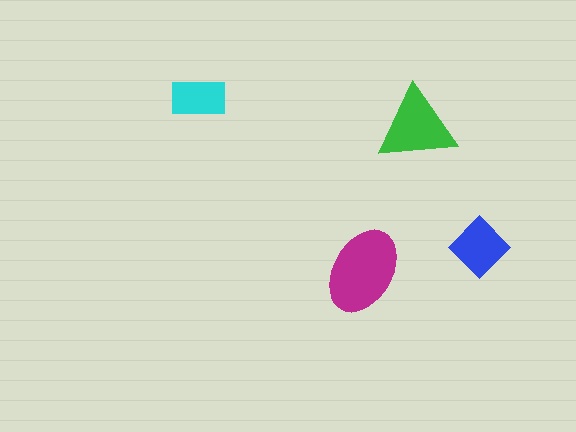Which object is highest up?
The cyan rectangle is topmost.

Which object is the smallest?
The cyan rectangle.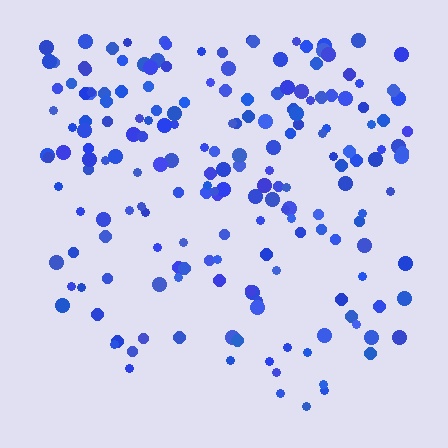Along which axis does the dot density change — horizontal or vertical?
Vertical.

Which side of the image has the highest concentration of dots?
The top.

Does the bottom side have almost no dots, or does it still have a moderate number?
Still a moderate number, just noticeably fewer than the top.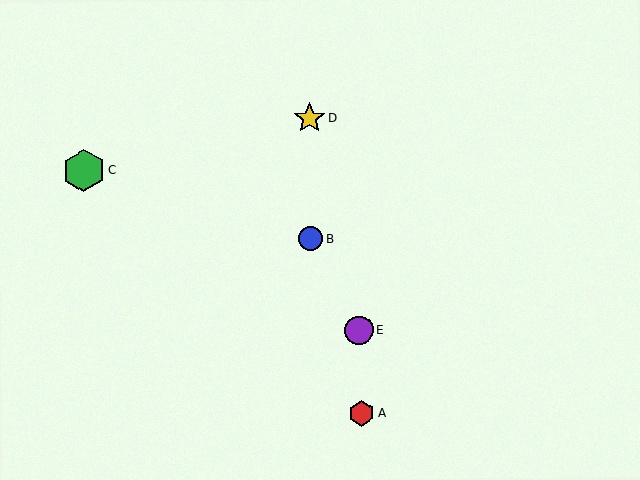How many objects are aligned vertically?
2 objects (B, D) are aligned vertically.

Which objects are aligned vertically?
Objects B, D are aligned vertically.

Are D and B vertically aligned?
Yes, both are at x≈309.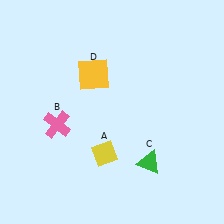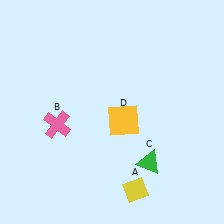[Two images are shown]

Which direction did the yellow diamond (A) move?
The yellow diamond (A) moved down.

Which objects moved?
The objects that moved are: the yellow diamond (A), the yellow square (D).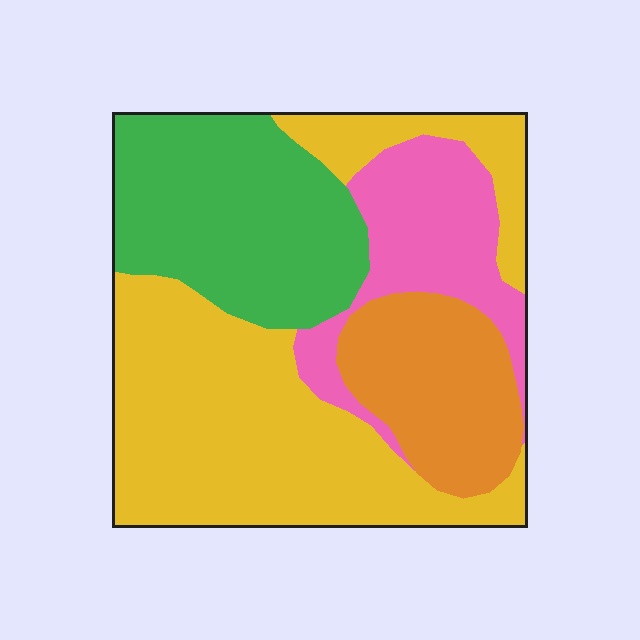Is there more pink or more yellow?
Yellow.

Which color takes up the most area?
Yellow, at roughly 45%.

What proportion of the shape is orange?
Orange takes up less than a sixth of the shape.